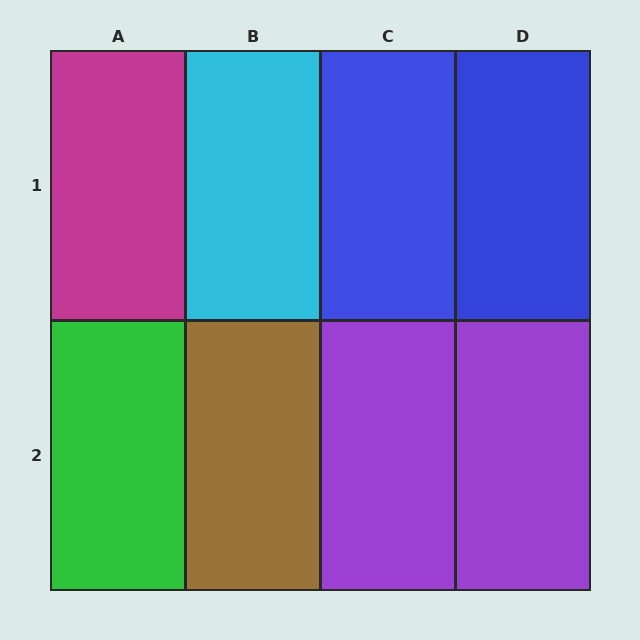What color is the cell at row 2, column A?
Green.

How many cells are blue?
2 cells are blue.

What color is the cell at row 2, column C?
Purple.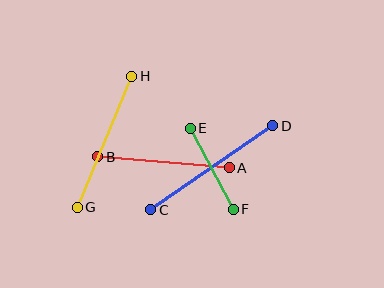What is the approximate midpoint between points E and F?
The midpoint is at approximately (212, 169) pixels.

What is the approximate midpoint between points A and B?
The midpoint is at approximately (164, 162) pixels.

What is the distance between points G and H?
The distance is approximately 142 pixels.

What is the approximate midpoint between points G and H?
The midpoint is at approximately (105, 142) pixels.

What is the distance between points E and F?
The distance is approximately 92 pixels.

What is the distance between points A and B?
The distance is approximately 132 pixels.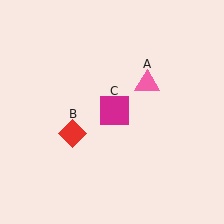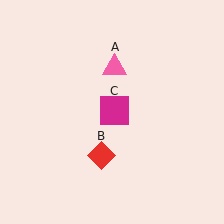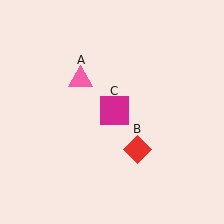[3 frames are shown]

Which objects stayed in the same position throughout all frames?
Magenta square (object C) remained stationary.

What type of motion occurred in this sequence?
The pink triangle (object A), red diamond (object B) rotated counterclockwise around the center of the scene.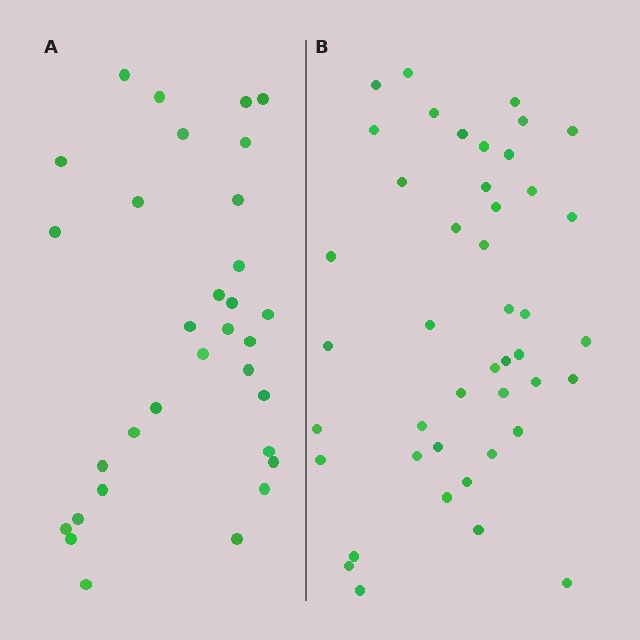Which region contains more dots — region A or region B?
Region B (the right region) has more dots.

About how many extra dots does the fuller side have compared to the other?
Region B has roughly 12 or so more dots than region A.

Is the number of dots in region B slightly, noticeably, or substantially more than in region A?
Region B has noticeably more, but not dramatically so. The ratio is roughly 1.4 to 1.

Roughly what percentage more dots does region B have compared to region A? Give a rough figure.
About 40% more.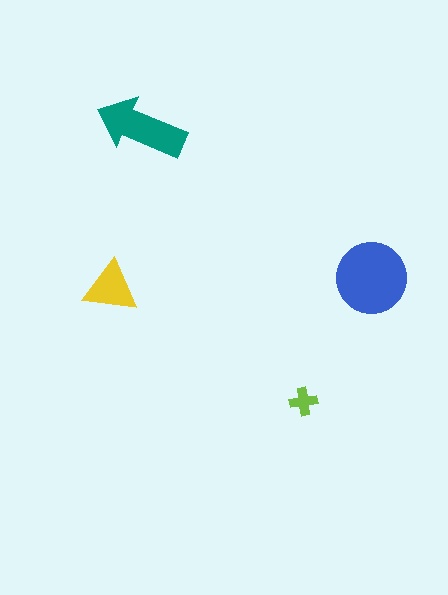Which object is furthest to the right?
The blue circle is rightmost.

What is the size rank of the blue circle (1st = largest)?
1st.